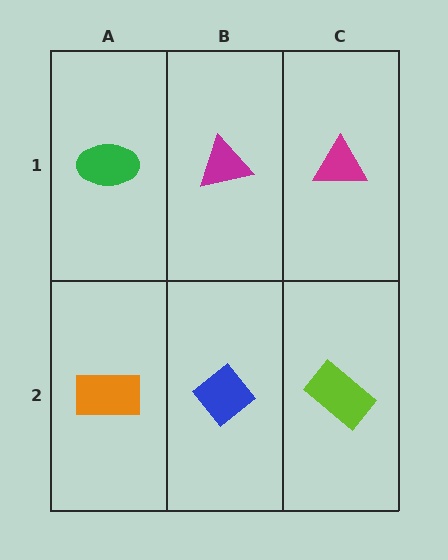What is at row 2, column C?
A lime rectangle.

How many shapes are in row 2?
3 shapes.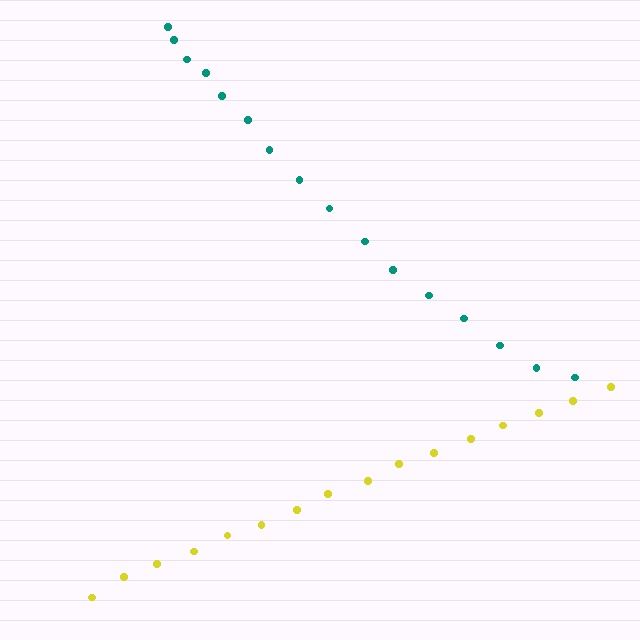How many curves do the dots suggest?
There are 2 distinct paths.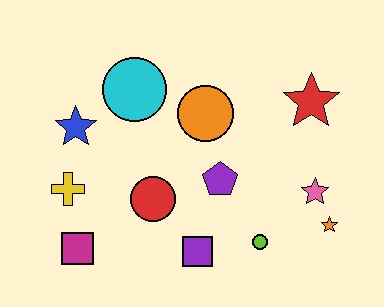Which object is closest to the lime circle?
The purple square is closest to the lime circle.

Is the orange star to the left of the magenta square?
No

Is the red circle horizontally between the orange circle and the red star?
No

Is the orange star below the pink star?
Yes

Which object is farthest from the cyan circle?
The orange star is farthest from the cyan circle.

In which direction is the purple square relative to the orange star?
The purple square is to the left of the orange star.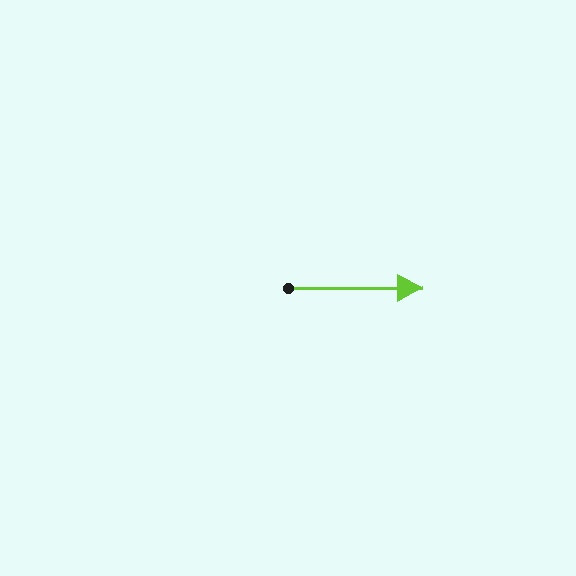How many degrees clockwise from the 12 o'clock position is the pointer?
Approximately 90 degrees.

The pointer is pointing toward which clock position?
Roughly 3 o'clock.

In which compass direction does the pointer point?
East.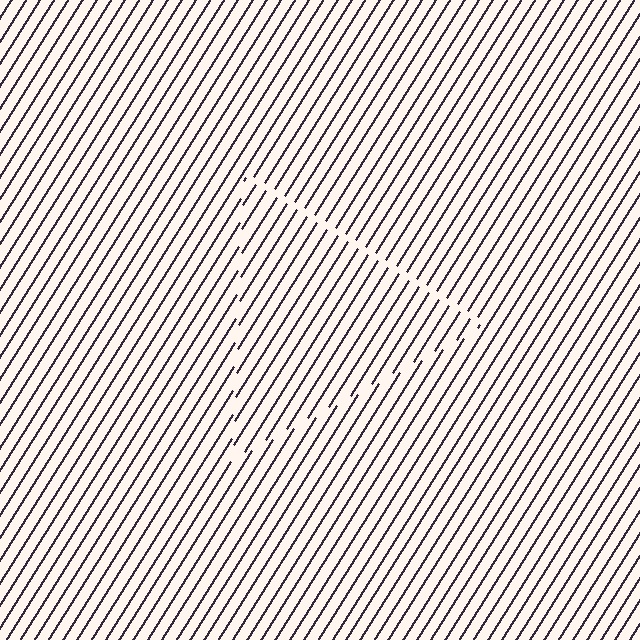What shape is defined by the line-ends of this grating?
An illusory triangle. The interior of the shape contains the same grating, shifted by half a period — the contour is defined by the phase discontinuity where line-ends from the inner and outer gratings abut.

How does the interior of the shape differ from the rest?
The interior of the shape contains the same grating, shifted by half a period — the contour is defined by the phase discontinuity where line-ends from the inner and outer gratings abut.